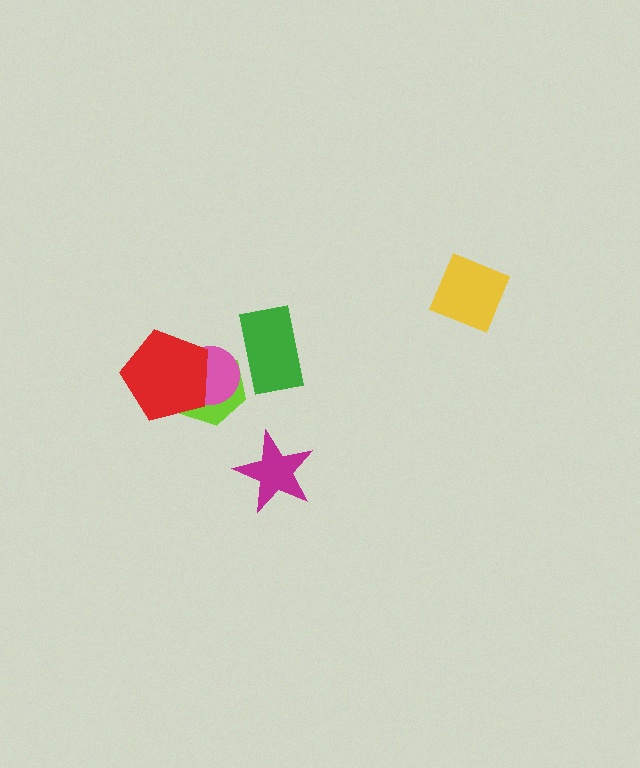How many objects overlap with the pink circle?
2 objects overlap with the pink circle.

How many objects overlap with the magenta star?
0 objects overlap with the magenta star.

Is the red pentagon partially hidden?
No, no other shape covers it.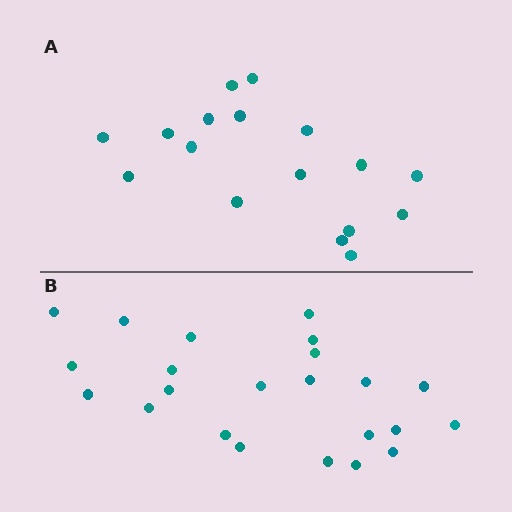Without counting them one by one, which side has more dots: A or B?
Region B (the bottom region) has more dots.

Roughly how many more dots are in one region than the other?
Region B has about 6 more dots than region A.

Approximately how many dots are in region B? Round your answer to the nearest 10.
About 20 dots. (The exact count is 23, which rounds to 20.)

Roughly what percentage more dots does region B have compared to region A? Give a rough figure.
About 35% more.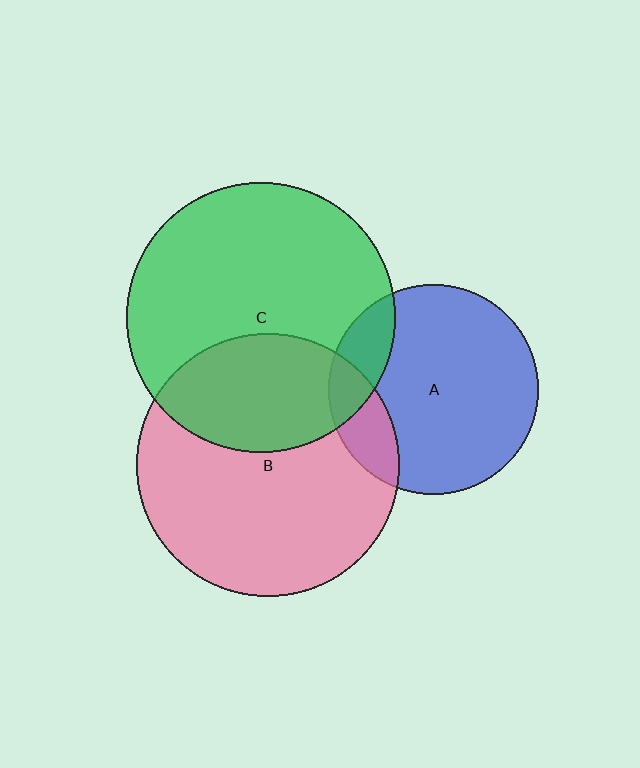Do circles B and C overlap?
Yes.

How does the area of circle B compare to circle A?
Approximately 1.6 times.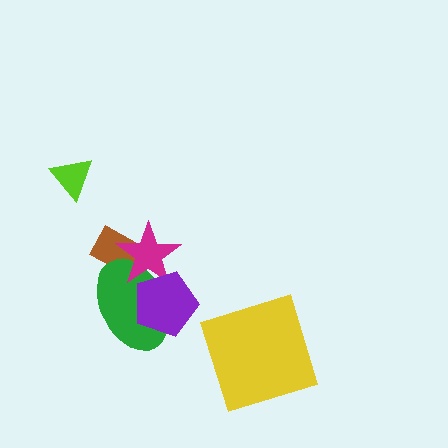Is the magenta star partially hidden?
Yes, it is partially covered by another shape.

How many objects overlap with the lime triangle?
0 objects overlap with the lime triangle.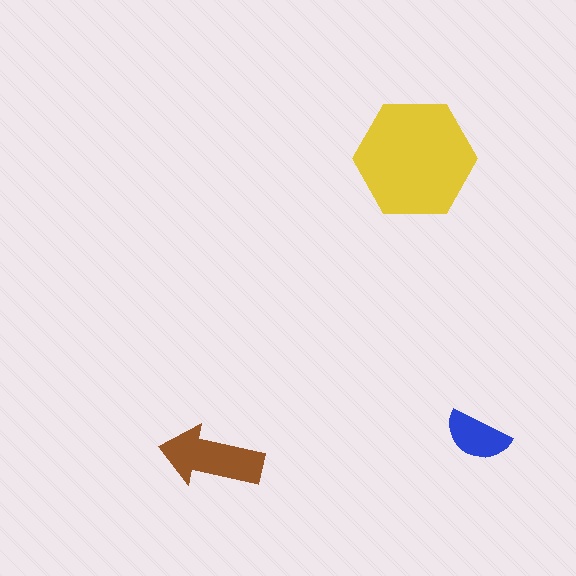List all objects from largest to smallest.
The yellow hexagon, the brown arrow, the blue semicircle.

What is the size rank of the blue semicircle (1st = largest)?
3rd.